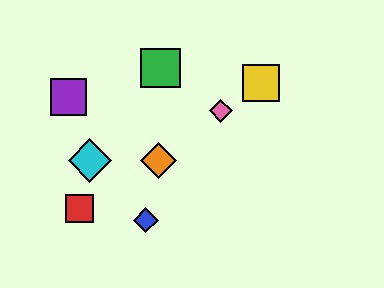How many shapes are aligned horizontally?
2 shapes (the orange diamond, the cyan diamond) are aligned horizontally.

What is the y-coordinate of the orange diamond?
The orange diamond is at y≈160.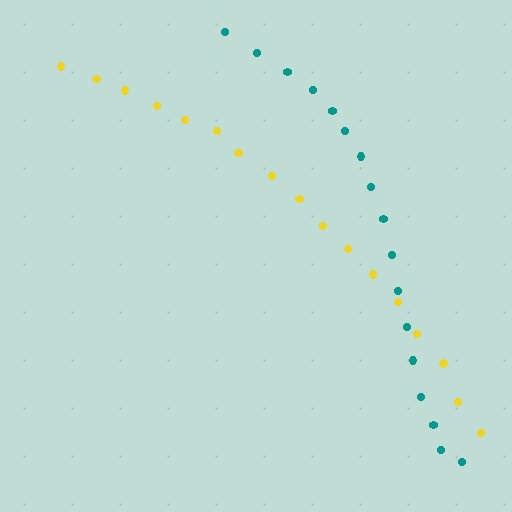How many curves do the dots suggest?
There are 2 distinct paths.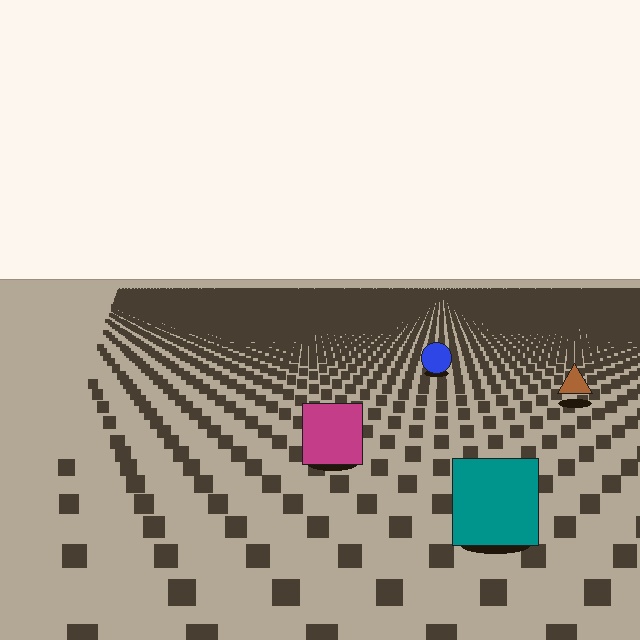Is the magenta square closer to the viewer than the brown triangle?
Yes. The magenta square is closer — you can tell from the texture gradient: the ground texture is coarser near it.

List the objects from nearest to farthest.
From nearest to farthest: the teal square, the magenta square, the brown triangle, the blue circle.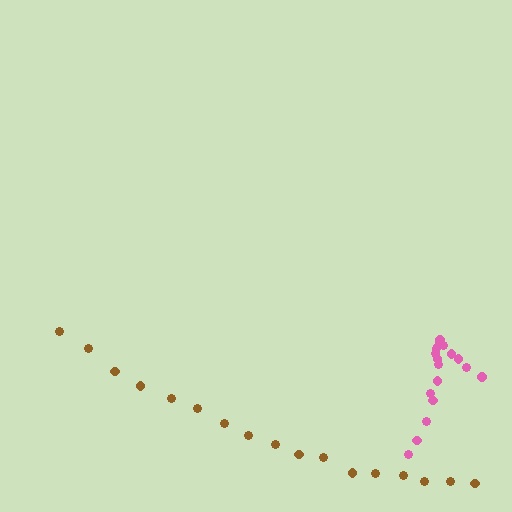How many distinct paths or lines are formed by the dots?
There are 2 distinct paths.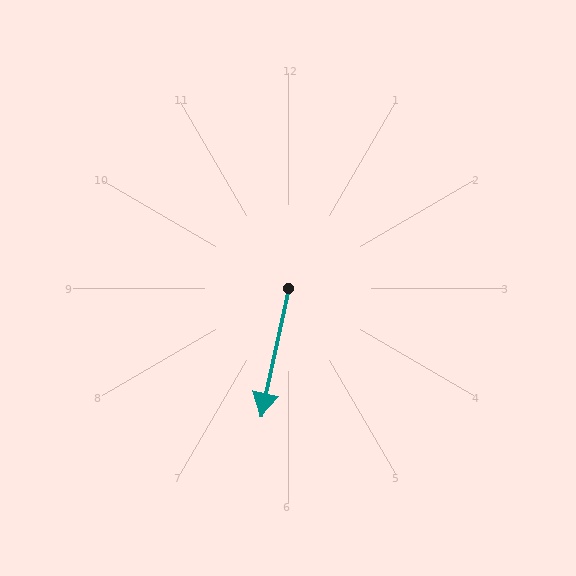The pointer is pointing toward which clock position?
Roughly 6 o'clock.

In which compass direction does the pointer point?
South.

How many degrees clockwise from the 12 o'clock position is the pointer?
Approximately 192 degrees.